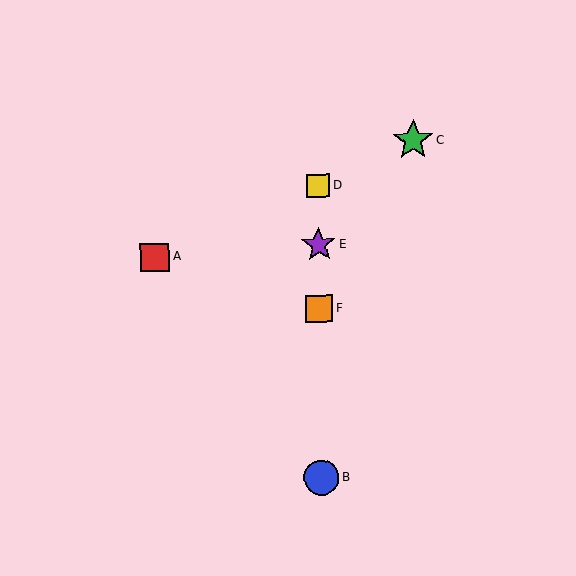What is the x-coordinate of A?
Object A is at x≈155.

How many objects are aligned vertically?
4 objects (B, D, E, F) are aligned vertically.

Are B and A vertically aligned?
No, B is at x≈322 and A is at x≈155.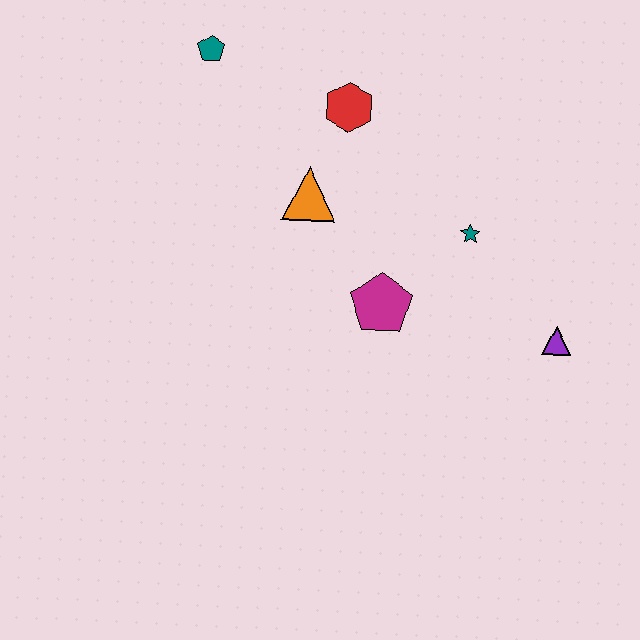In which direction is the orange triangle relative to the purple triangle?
The orange triangle is to the left of the purple triangle.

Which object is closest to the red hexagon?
The orange triangle is closest to the red hexagon.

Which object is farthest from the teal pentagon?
The purple triangle is farthest from the teal pentagon.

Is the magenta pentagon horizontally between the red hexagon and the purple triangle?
Yes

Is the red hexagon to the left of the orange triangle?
No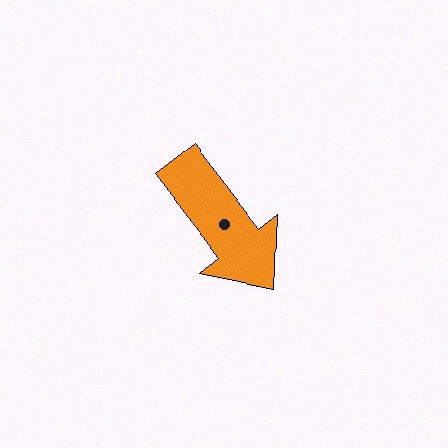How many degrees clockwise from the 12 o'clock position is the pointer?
Approximately 142 degrees.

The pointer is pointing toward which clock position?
Roughly 5 o'clock.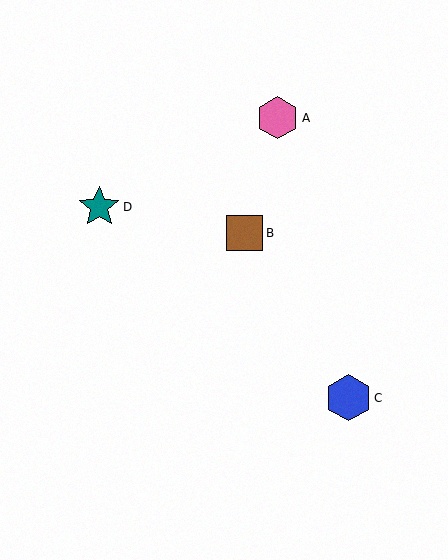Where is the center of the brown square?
The center of the brown square is at (245, 233).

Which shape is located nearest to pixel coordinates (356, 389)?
The blue hexagon (labeled C) at (348, 398) is nearest to that location.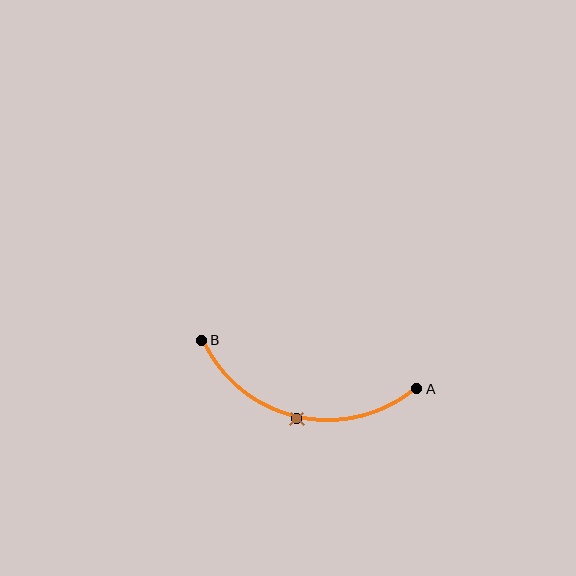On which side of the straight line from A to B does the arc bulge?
The arc bulges below the straight line connecting A and B.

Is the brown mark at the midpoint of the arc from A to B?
Yes. The brown mark lies on the arc at equal arc-length from both A and B — it is the arc midpoint.